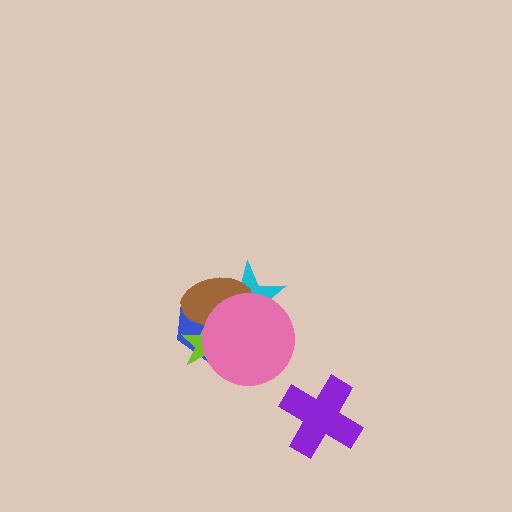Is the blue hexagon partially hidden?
Yes, it is partially covered by another shape.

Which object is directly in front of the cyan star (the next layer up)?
The brown ellipse is directly in front of the cyan star.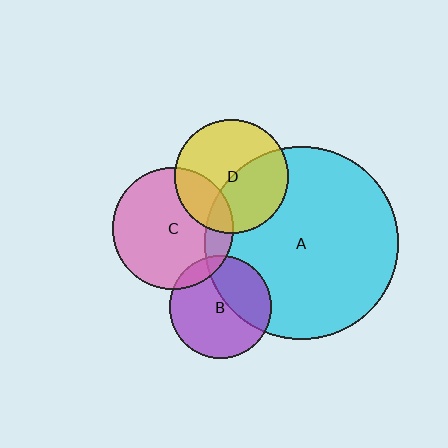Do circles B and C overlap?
Yes.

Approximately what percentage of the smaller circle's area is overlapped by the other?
Approximately 10%.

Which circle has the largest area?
Circle A (cyan).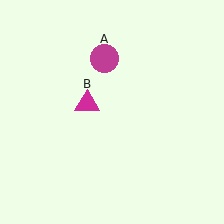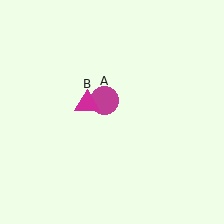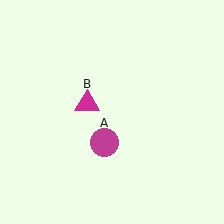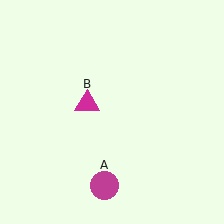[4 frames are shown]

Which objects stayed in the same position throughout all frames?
Magenta triangle (object B) remained stationary.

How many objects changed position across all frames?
1 object changed position: magenta circle (object A).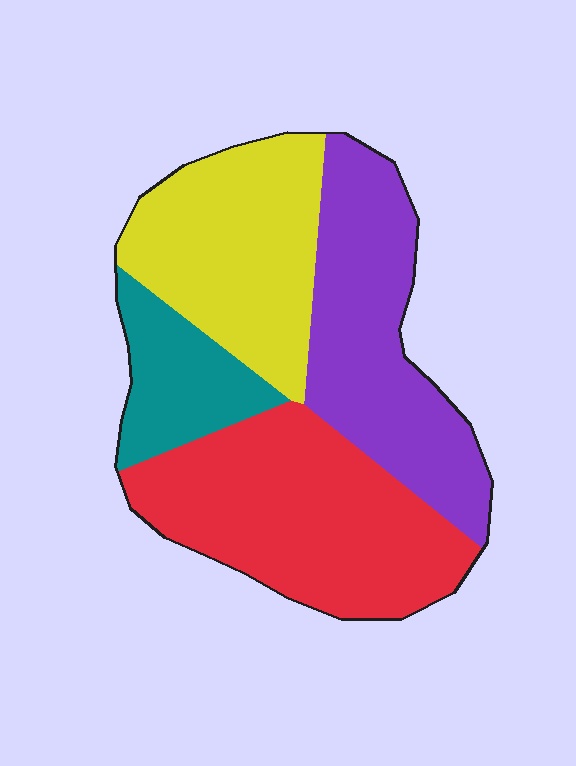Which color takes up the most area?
Red, at roughly 35%.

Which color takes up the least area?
Teal, at roughly 10%.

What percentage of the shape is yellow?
Yellow covers 26% of the shape.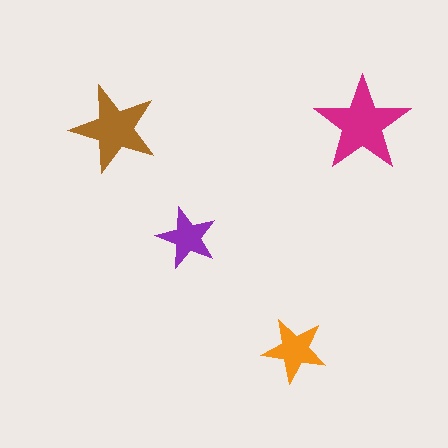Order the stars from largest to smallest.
the magenta one, the brown one, the orange one, the purple one.